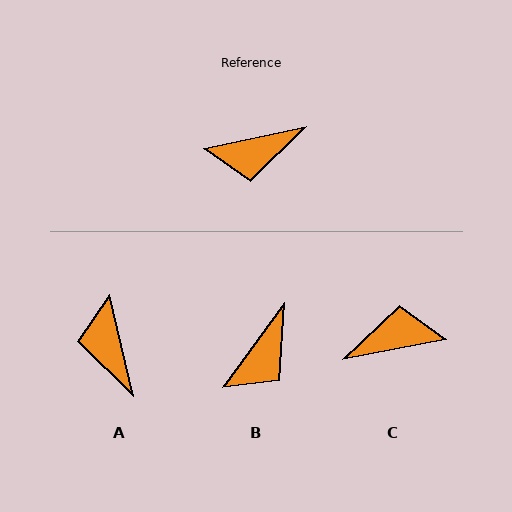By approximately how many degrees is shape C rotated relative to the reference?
Approximately 179 degrees counter-clockwise.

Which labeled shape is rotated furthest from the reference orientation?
C, about 179 degrees away.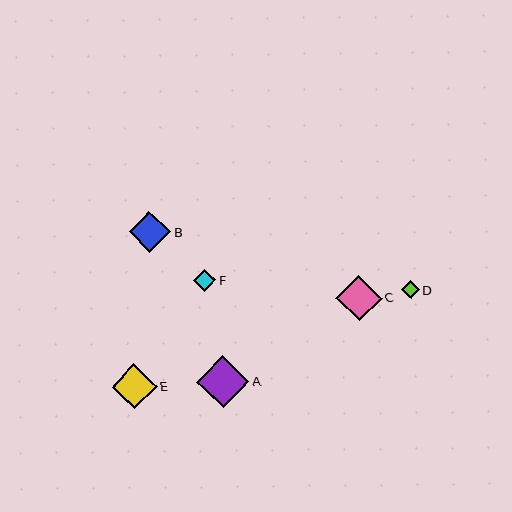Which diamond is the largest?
Diamond A is the largest with a size of approximately 53 pixels.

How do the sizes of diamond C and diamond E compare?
Diamond C and diamond E are approximately the same size.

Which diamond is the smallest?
Diamond D is the smallest with a size of approximately 18 pixels.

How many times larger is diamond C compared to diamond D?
Diamond C is approximately 2.6 times the size of diamond D.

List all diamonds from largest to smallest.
From largest to smallest: A, C, E, B, F, D.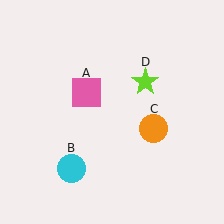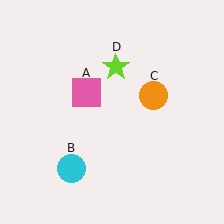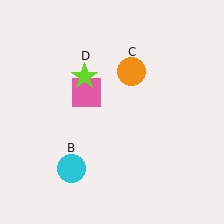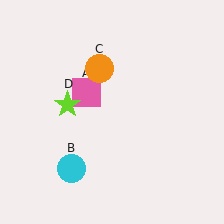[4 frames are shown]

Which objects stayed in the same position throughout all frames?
Pink square (object A) and cyan circle (object B) remained stationary.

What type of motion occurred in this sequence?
The orange circle (object C), lime star (object D) rotated counterclockwise around the center of the scene.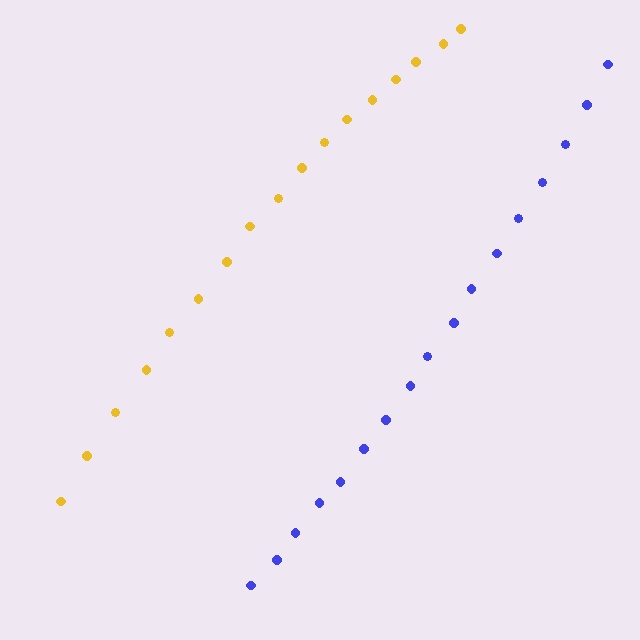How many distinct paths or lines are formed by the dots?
There are 2 distinct paths.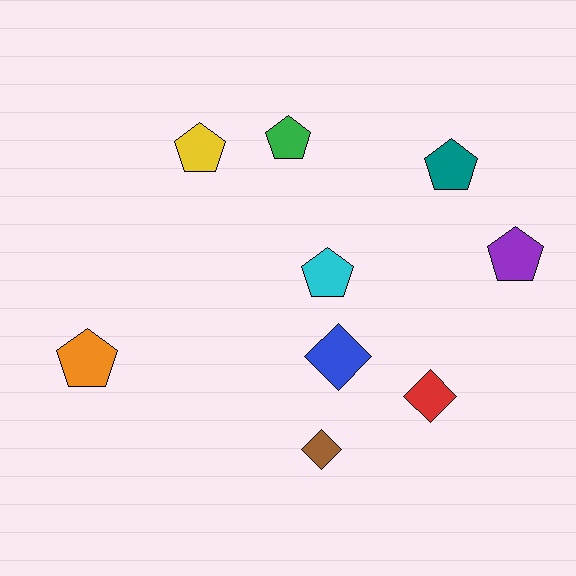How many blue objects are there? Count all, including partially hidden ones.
There is 1 blue object.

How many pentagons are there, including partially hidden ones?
There are 6 pentagons.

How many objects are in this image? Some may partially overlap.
There are 9 objects.